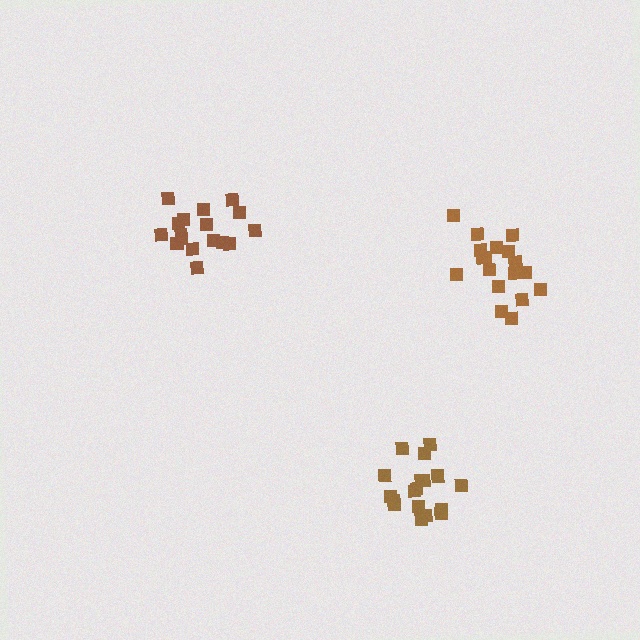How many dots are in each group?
Group 1: 20 dots, Group 2: 17 dots, Group 3: 18 dots (55 total).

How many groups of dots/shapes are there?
There are 3 groups.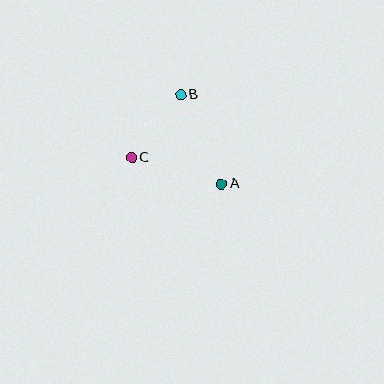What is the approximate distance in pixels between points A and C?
The distance between A and C is approximately 94 pixels.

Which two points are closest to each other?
Points B and C are closest to each other.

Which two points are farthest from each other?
Points A and B are farthest from each other.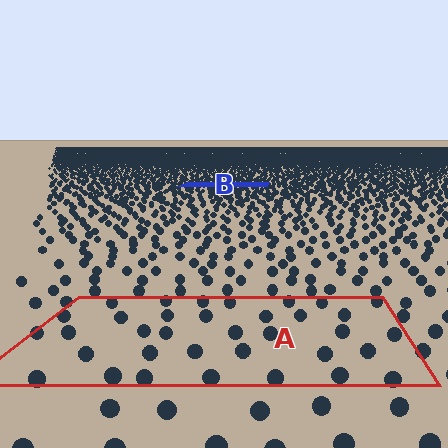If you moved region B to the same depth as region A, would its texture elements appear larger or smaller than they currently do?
They would appear larger. At a closer depth, the same texture elements are projected at a bigger on-screen size.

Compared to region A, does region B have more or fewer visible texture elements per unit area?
Region B has more texture elements per unit area — they are packed more densely because it is farther away.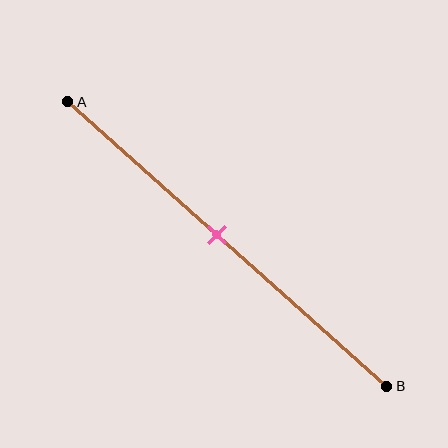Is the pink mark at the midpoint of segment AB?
No, the mark is at about 45% from A, not at the 50% midpoint.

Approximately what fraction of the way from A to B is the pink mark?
The pink mark is approximately 45% of the way from A to B.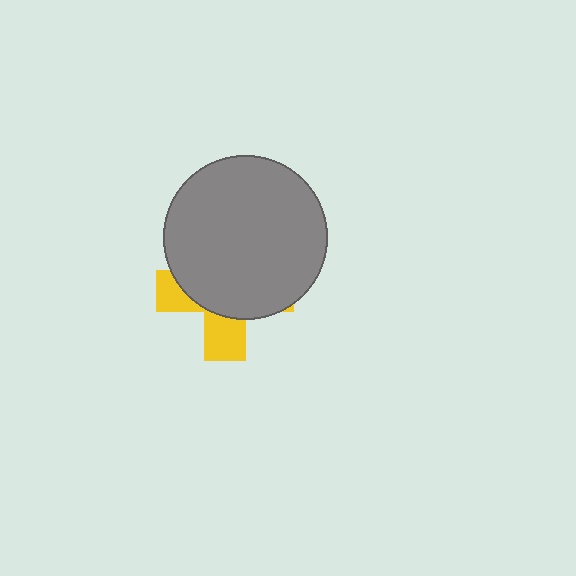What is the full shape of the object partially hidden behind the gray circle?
The partially hidden object is a yellow cross.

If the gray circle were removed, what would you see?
You would see the complete yellow cross.